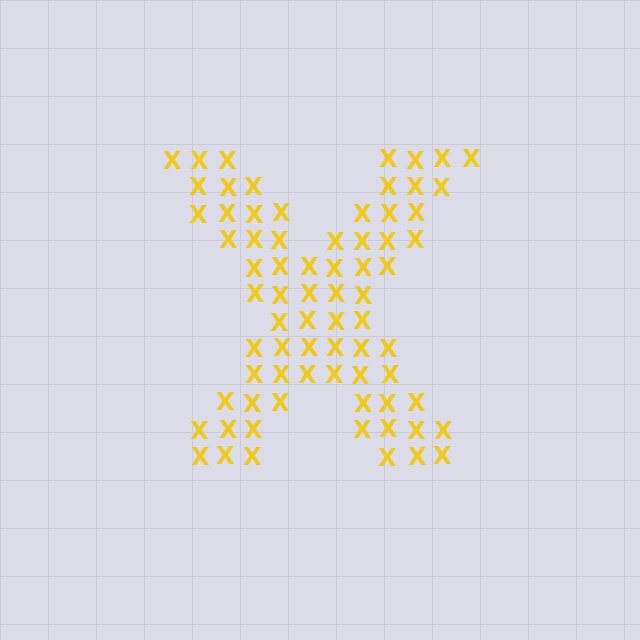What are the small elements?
The small elements are letter X's.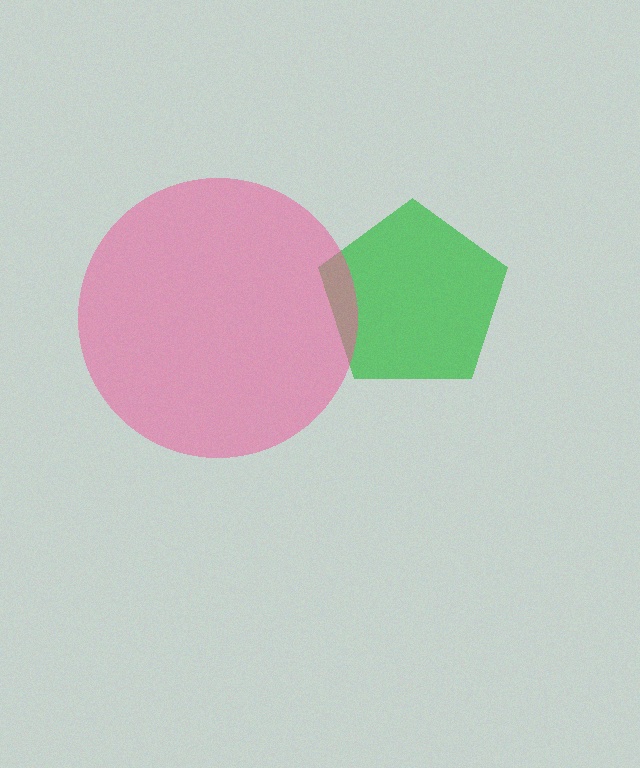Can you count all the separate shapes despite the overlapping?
Yes, there are 2 separate shapes.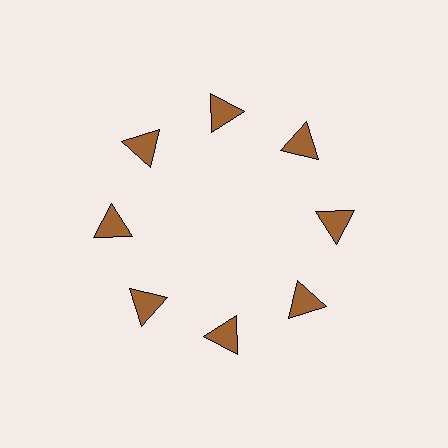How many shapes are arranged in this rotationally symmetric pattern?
There are 8 shapes, arranged in 8 groups of 1.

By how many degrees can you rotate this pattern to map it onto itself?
The pattern maps onto itself every 45 degrees of rotation.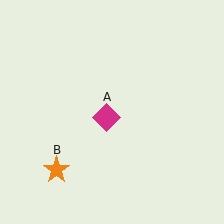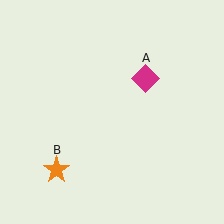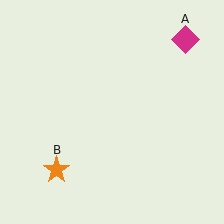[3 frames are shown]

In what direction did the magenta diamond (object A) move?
The magenta diamond (object A) moved up and to the right.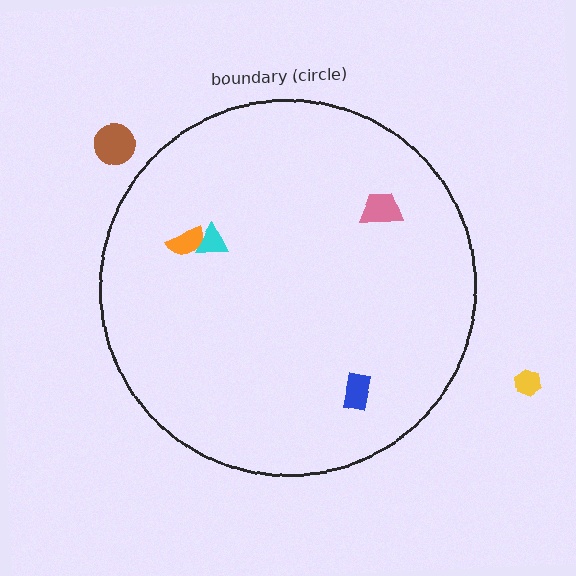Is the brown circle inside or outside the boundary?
Outside.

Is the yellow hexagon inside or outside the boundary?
Outside.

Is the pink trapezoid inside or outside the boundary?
Inside.